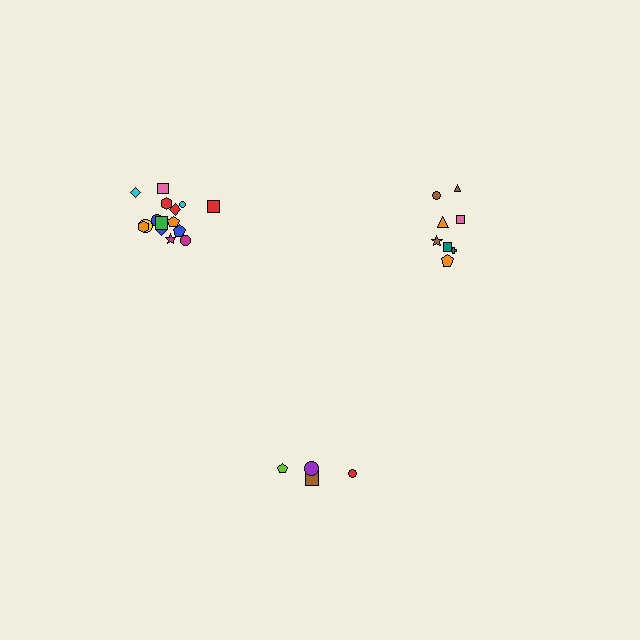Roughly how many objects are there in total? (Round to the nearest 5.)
Roughly 25 objects in total.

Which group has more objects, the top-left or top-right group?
The top-left group.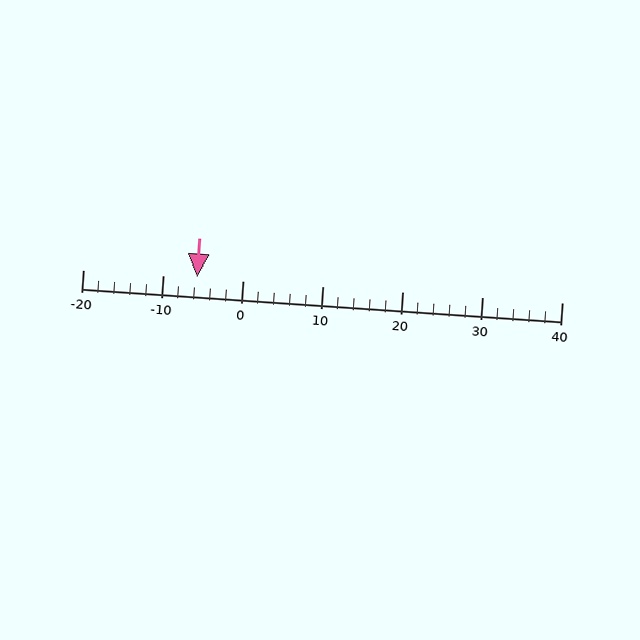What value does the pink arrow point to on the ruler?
The pink arrow points to approximately -6.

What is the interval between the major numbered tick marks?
The major tick marks are spaced 10 units apart.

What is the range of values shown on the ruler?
The ruler shows values from -20 to 40.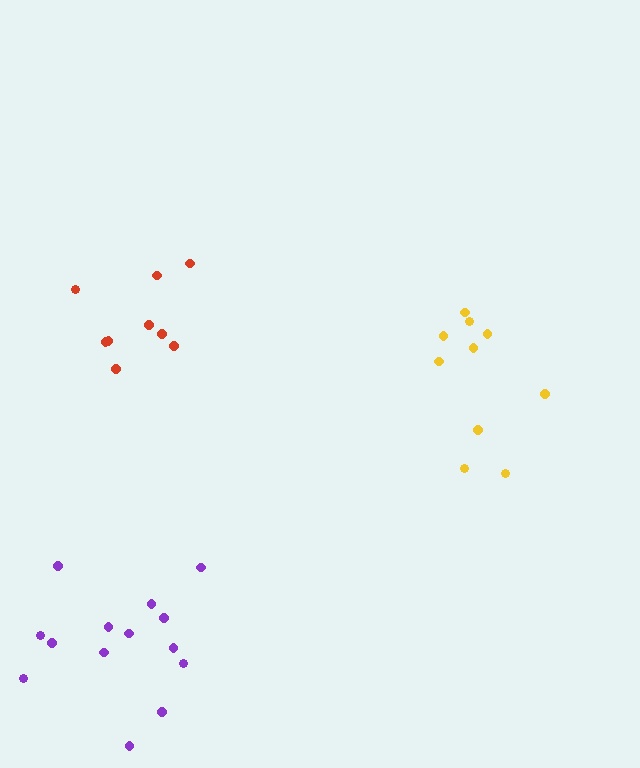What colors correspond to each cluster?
The clusters are colored: red, purple, yellow.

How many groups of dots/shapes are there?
There are 3 groups.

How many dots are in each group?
Group 1: 9 dots, Group 2: 14 dots, Group 3: 10 dots (33 total).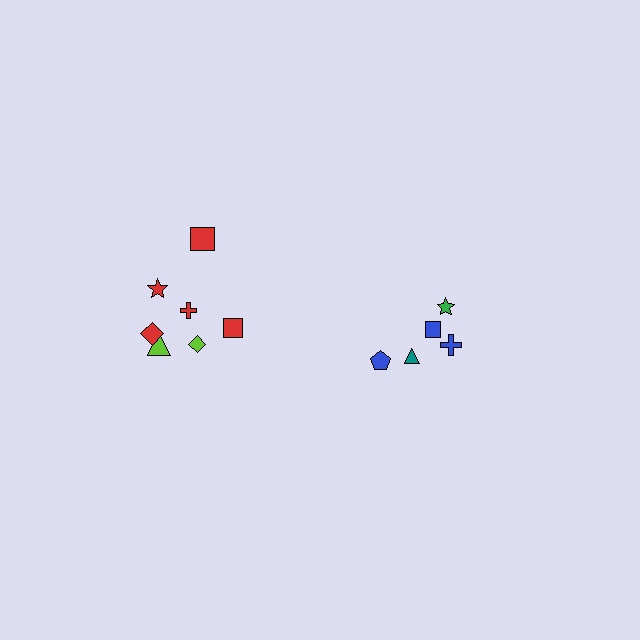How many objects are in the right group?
There are 5 objects.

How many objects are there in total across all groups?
There are 12 objects.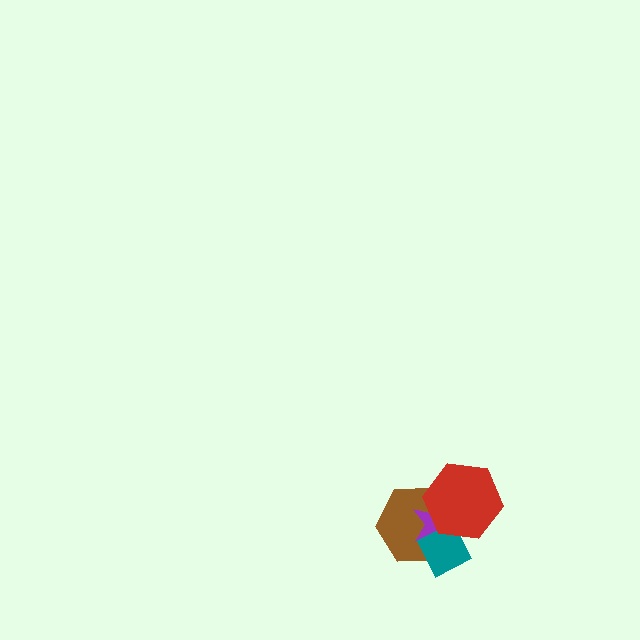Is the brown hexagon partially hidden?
Yes, it is partially covered by another shape.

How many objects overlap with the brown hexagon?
3 objects overlap with the brown hexagon.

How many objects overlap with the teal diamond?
3 objects overlap with the teal diamond.